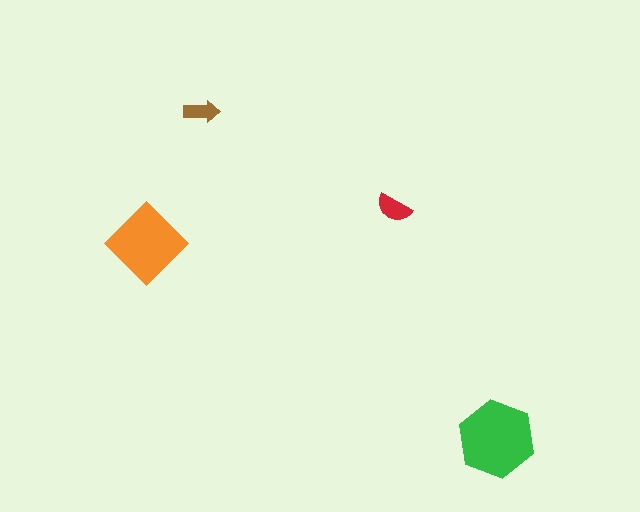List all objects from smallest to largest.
The brown arrow, the red semicircle, the orange diamond, the green hexagon.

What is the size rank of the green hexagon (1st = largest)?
1st.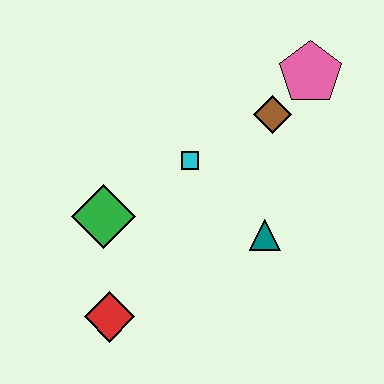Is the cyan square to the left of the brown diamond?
Yes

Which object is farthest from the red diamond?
The pink pentagon is farthest from the red diamond.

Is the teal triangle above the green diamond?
No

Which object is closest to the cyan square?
The brown diamond is closest to the cyan square.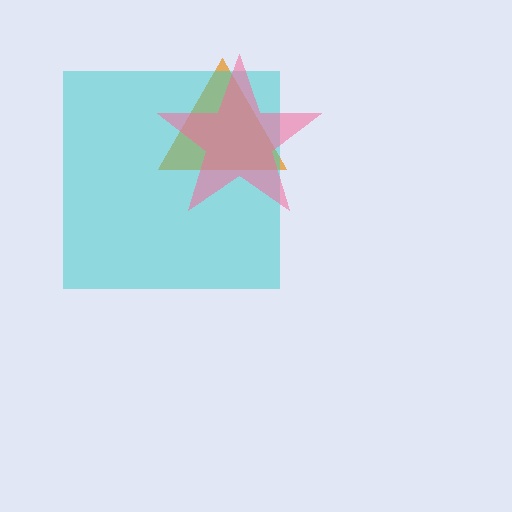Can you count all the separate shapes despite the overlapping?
Yes, there are 3 separate shapes.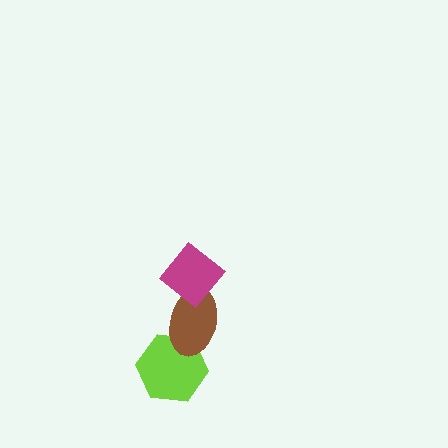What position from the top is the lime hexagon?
The lime hexagon is 3rd from the top.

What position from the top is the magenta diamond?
The magenta diamond is 1st from the top.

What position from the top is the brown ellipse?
The brown ellipse is 2nd from the top.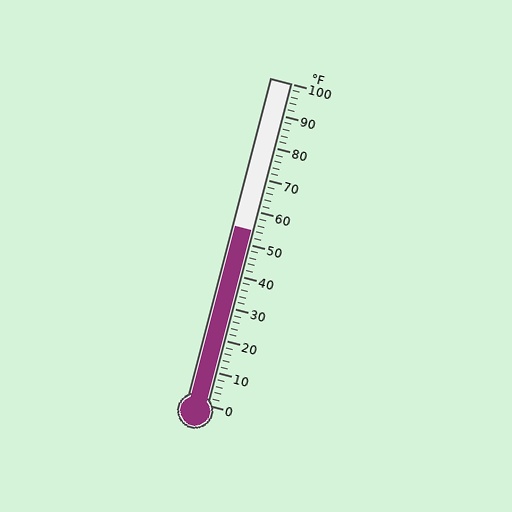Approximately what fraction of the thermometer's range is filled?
The thermometer is filled to approximately 55% of its range.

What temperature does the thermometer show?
The thermometer shows approximately 54°F.